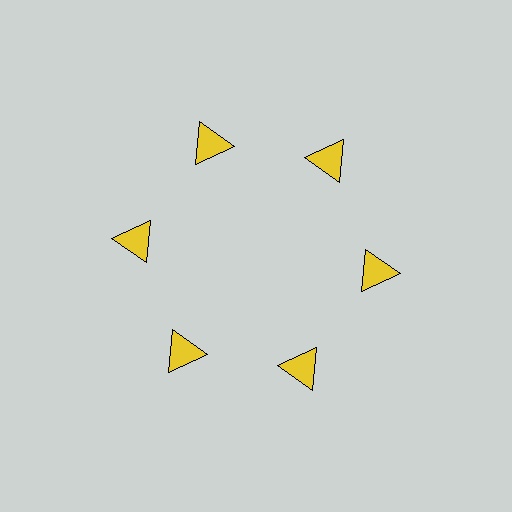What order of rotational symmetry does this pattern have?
This pattern has 6-fold rotational symmetry.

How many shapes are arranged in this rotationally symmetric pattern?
There are 6 shapes, arranged in 6 groups of 1.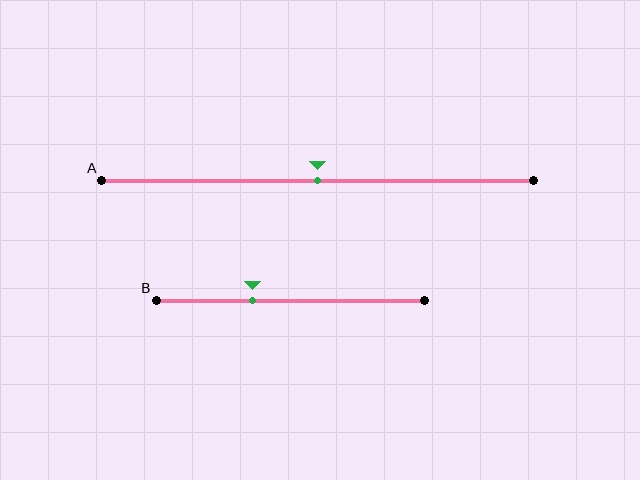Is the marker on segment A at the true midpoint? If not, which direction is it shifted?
Yes, the marker on segment A is at the true midpoint.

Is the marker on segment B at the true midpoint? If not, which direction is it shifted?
No, the marker on segment B is shifted to the left by about 14% of the segment length.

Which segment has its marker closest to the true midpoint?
Segment A has its marker closest to the true midpoint.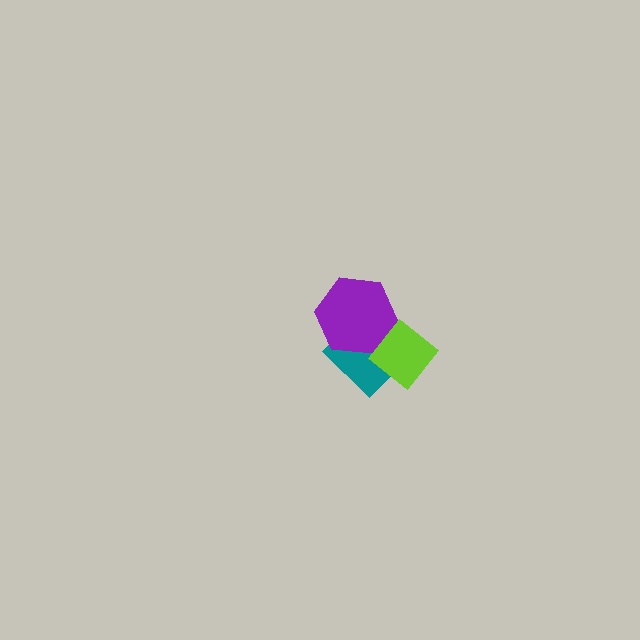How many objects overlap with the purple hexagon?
2 objects overlap with the purple hexagon.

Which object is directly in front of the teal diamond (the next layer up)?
The purple hexagon is directly in front of the teal diamond.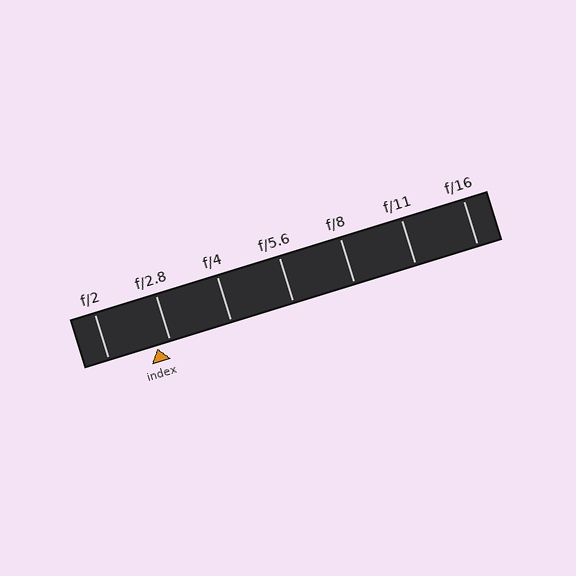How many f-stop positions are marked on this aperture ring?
There are 7 f-stop positions marked.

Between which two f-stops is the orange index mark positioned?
The index mark is between f/2 and f/2.8.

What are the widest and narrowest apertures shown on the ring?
The widest aperture shown is f/2 and the narrowest is f/16.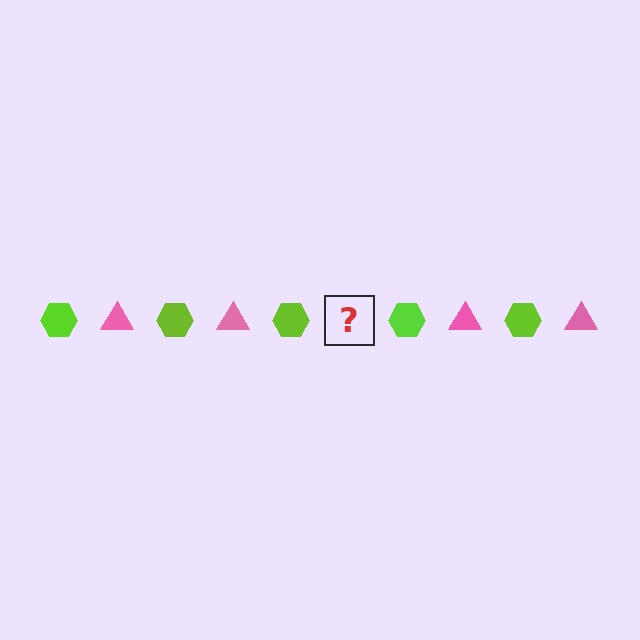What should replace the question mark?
The question mark should be replaced with a pink triangle.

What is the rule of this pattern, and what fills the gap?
The rule is that the pattern alternates between lime hexagon and pink triangle. The gap should be filled with a pink triangle.